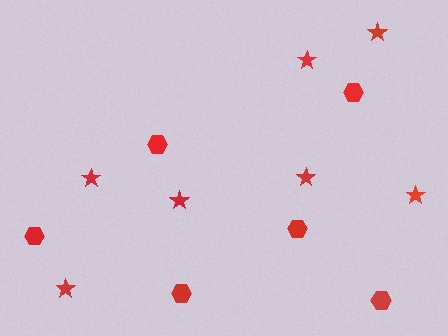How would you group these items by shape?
There are 2 groups: one group of stars (7) and one group of hexagons (6).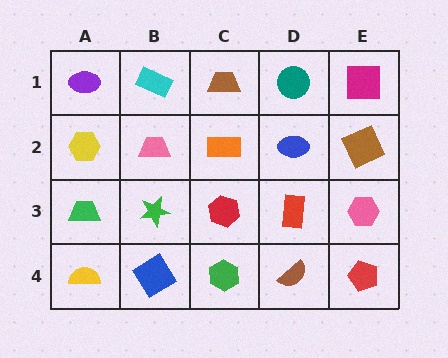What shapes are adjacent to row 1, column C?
An orange rectangle (row 2, column C), a cyan rectangle (row 1, column B), a teal circle (row 1, column D).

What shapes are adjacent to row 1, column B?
A pink trapezoid (row 2, column B), a purple ellipse (row 1, column A), a brown trapezoid (row 1, column C).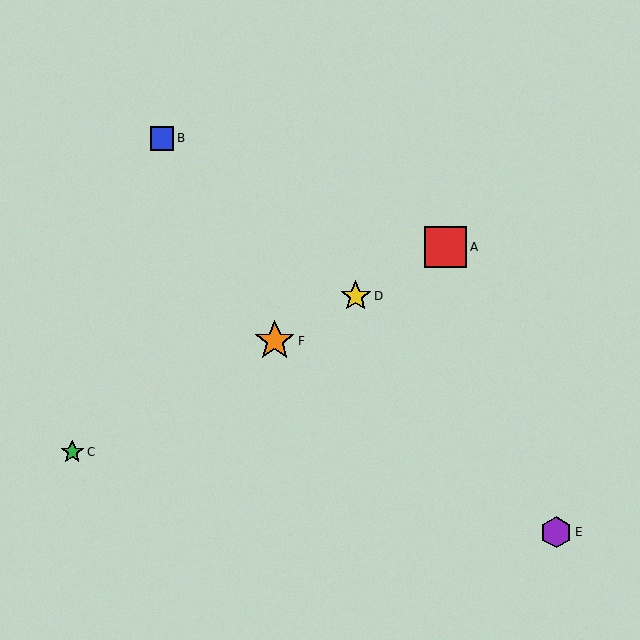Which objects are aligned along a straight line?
Objects A, C, D, F are aligned along a straight line.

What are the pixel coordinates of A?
Object A is at (446, 247).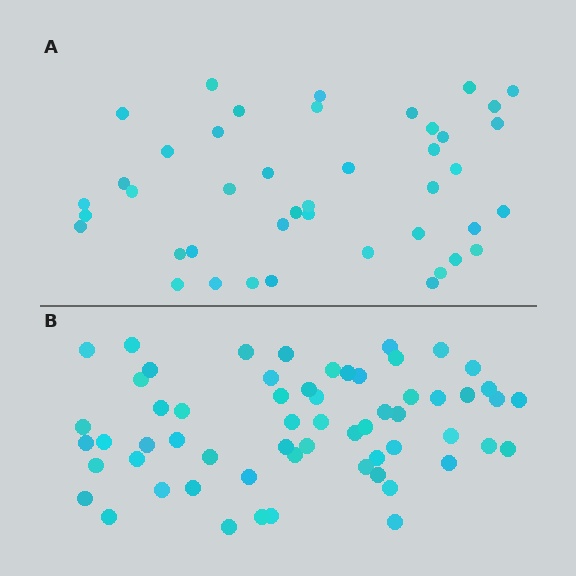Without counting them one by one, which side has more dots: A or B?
Region B (the bottom region) has more dots.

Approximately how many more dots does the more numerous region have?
Region B has approximately 15 more dots than region A.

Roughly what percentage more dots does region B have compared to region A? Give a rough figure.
About 40% more.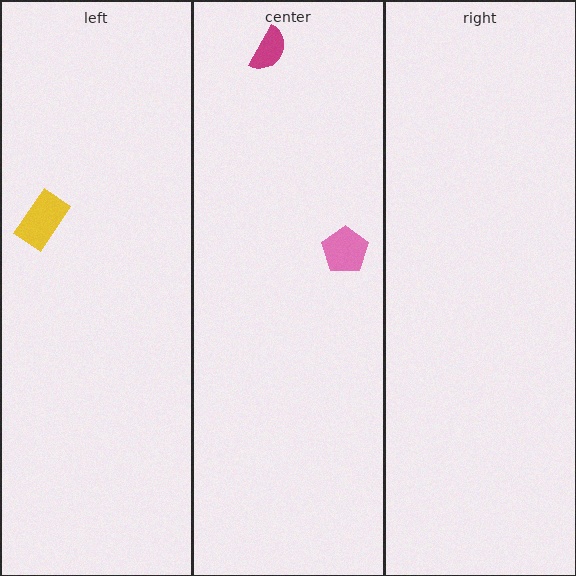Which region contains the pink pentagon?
The center region.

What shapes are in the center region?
The magenta semicircle, the pink pentagon.